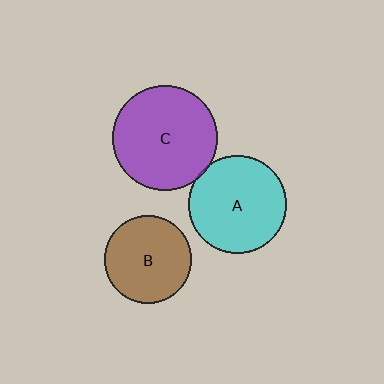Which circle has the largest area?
Circle C (purple).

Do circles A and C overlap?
Yes.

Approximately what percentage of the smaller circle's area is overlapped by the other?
Approximately 5%.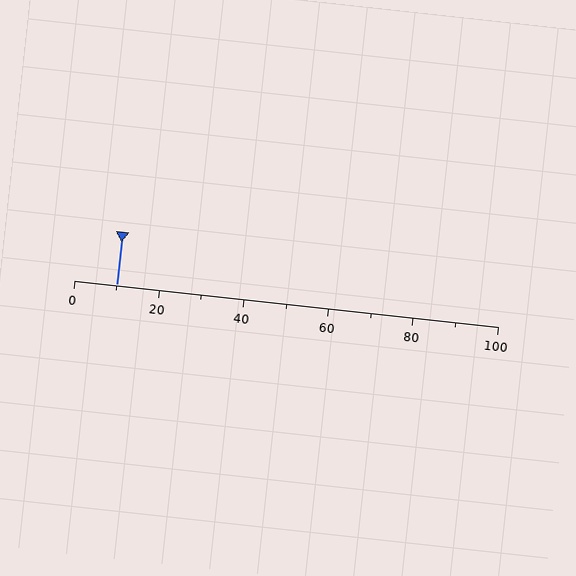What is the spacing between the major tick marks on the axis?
The major ticks are spaced 20 apart.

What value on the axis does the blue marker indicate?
The marker indicates approximately 10.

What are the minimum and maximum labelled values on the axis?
The axis runs from 0 to 100.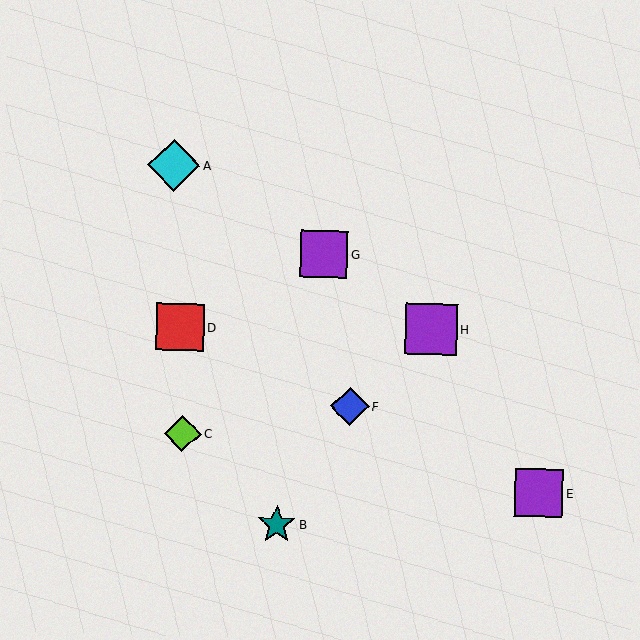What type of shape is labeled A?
Shape A is a cyan diamond.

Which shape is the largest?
The cyan diamond (labeled A) is the largest.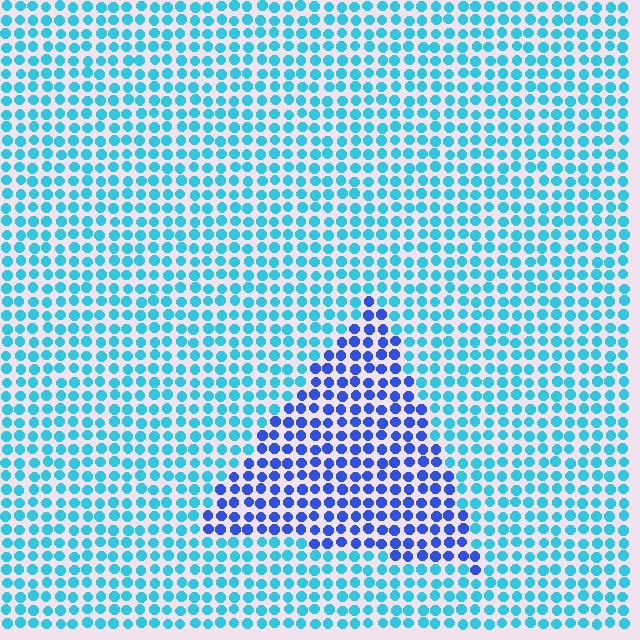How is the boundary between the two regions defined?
The boundary is defined purely by a slight shift in hue (about 41 degrees). Spacing, size, and orientation are identical on both sides.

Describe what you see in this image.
The image is filled with small cyan elements in a uniform arrangement. A triangle-shaped region is visible where the elements are tinted to a slightly different hue, forming a subtle color boundary.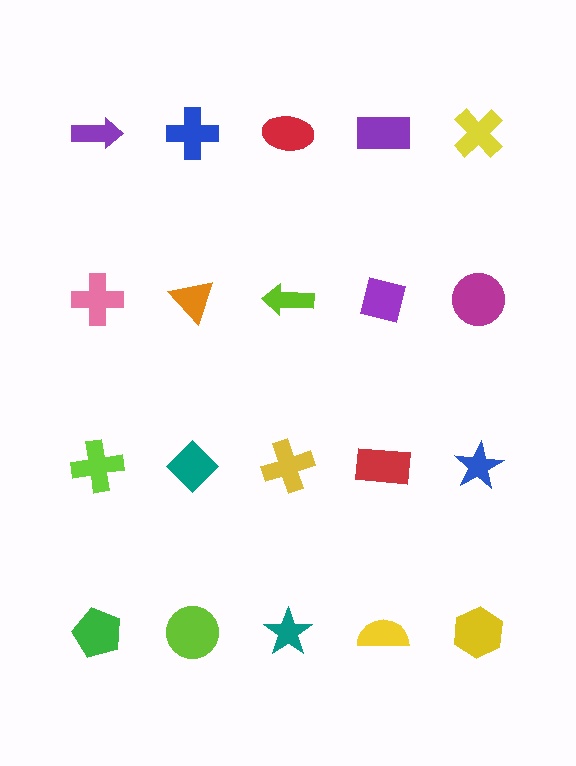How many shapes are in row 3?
5 shapes.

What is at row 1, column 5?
A yellow cross.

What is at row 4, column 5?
A yellow hexagon.